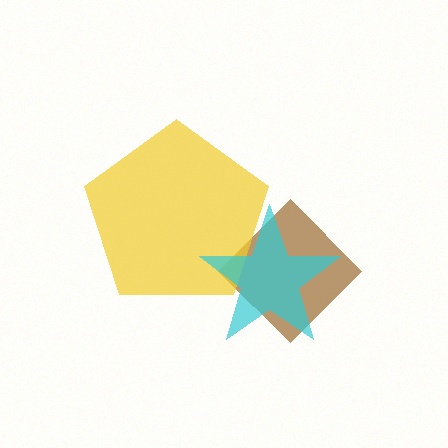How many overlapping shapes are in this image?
There are 3 overlapping shapes in the image.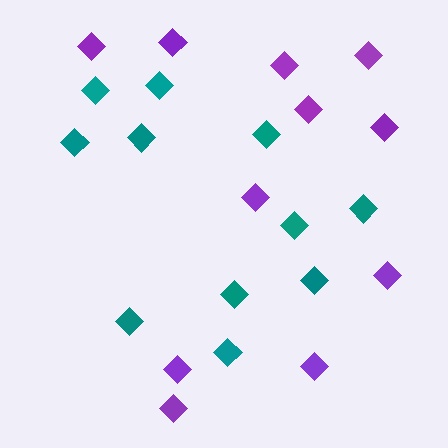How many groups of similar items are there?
There are 2 groups: one group of teal diamonds (11) and one group of purple diamonds (11).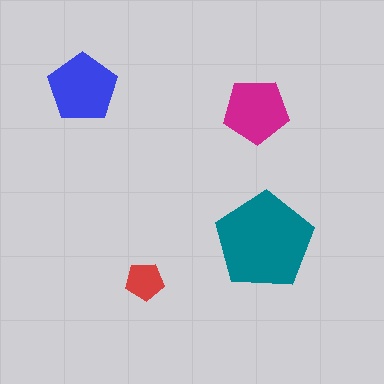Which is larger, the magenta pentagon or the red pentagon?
The magenta one.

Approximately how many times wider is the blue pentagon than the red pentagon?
About 2 times wider.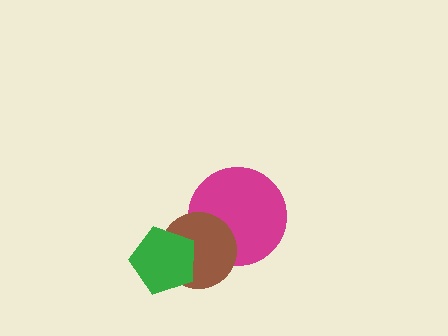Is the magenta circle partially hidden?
Yes, it is partially covered by another shape.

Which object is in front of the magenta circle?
The brown circle is in front of the magenta circle.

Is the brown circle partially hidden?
Yes, it is partially covered by another shape.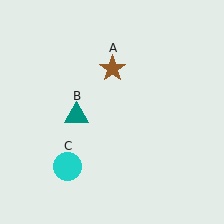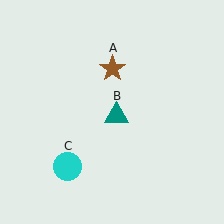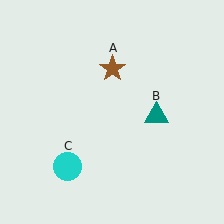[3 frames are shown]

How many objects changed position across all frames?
1 object changed position: teal triangle (object B).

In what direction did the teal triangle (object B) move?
The teal triangle (object B) moved right.